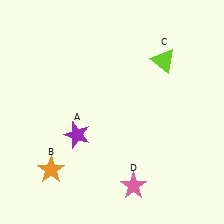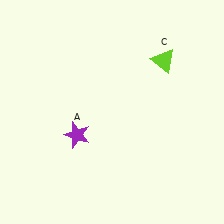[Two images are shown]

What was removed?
The orange star (B), the pink star (D) were removed in Image 2.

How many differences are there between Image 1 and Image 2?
There are 2 differences between the two images.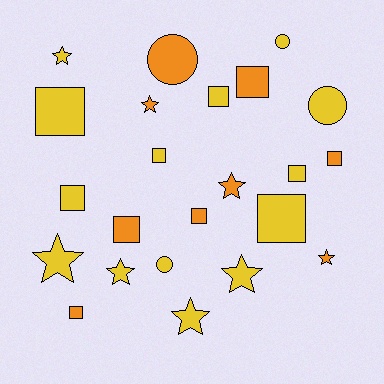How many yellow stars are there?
There are 5 yellow stars.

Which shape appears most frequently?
Square, with 11 objects.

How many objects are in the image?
There are 23 objects.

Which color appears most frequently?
Yellow, with 14 objects.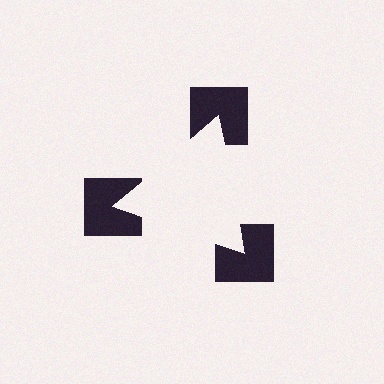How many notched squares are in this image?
There are 3 — one at each vertex of the illusory triangle.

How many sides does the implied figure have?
3 sides.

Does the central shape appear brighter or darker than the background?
It typically appears slightly brighter than the background, even though no actual brightness change is drawn.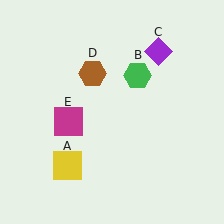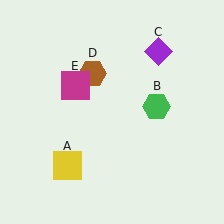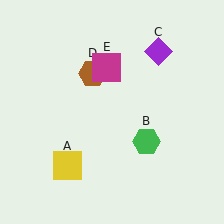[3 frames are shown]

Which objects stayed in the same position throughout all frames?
Yellow square (object A) and purple diamond (object C) and brown hexagon (object D) remained stationary.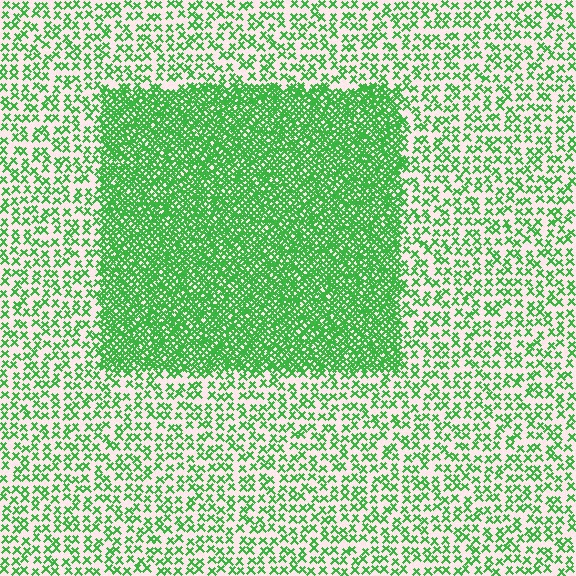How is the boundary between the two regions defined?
The boundary is defined by a change in element density (approximately 3.0x ratio). All elements are the same color, size, and shape.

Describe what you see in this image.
The image contains small green elements arranged at two different densities. A rectangle-shaped region is visible where the elements are more densely packed than the surrounding area.